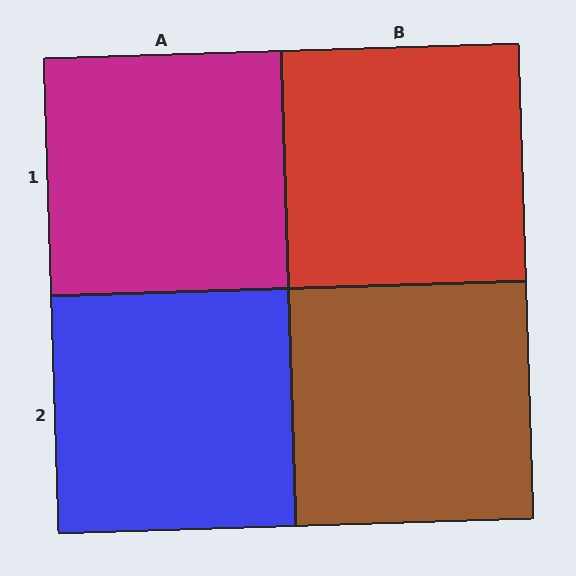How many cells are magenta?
1 cell is magenta.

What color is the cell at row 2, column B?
Brown.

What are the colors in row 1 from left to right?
Magenta, red.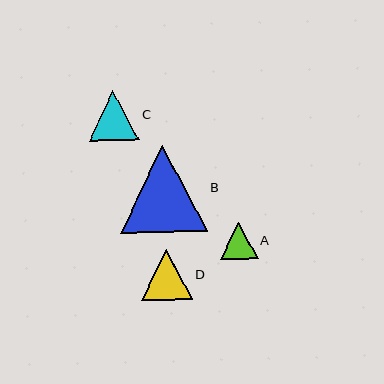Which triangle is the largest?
Triangle B is the largest with a size of approximately 87 pixels.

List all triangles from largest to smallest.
From largest to smallest: B, D, C, A.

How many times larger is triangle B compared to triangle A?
Triangle B is approximately 2.3 times the size of triangle A.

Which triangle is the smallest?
Triangle A is the smallest with a size of approximately 37 pixels.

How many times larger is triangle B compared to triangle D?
Triangle B is approximately 1.7 times the size of triangle D.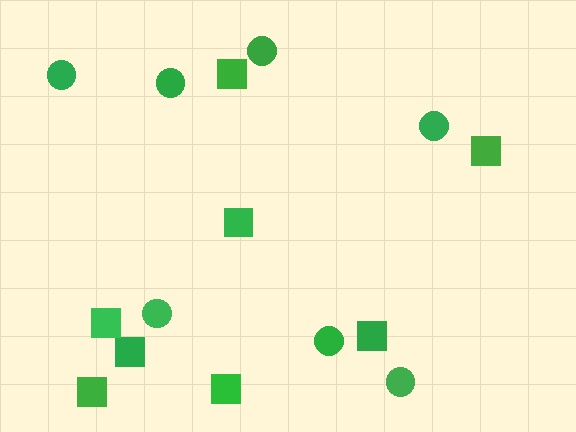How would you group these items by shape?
There are 2 groups: one group of squares (8) and one group of circles (7).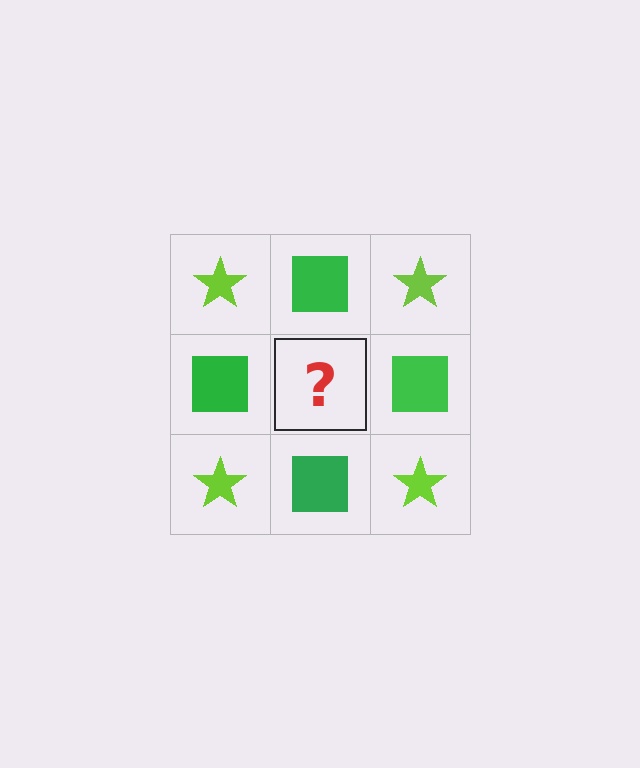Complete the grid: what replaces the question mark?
The question mark should be replaced with a lime star.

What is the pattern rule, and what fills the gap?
The rule is that it alternates lime star and green square in a checkerboard pattern. The gap should be filled with a lime star.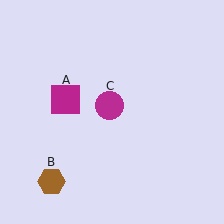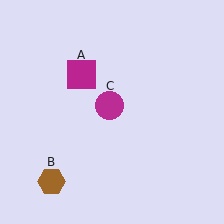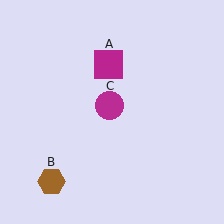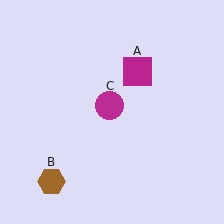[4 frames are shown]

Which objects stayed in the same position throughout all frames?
Brown hexagon (object B) and magenta circle (object C) remained stationary.